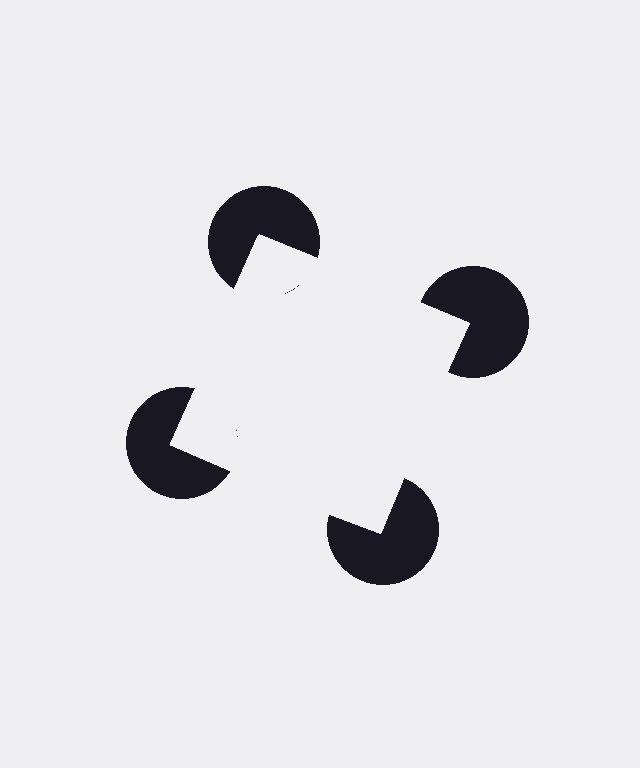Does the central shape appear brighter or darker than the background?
It typically appears slightly brighter than the background, even though no actual brightness change is drawn.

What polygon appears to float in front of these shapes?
An illusory square — its edges are inferred from the aligned wedge cuts in the pac-man discs, not physically drawn.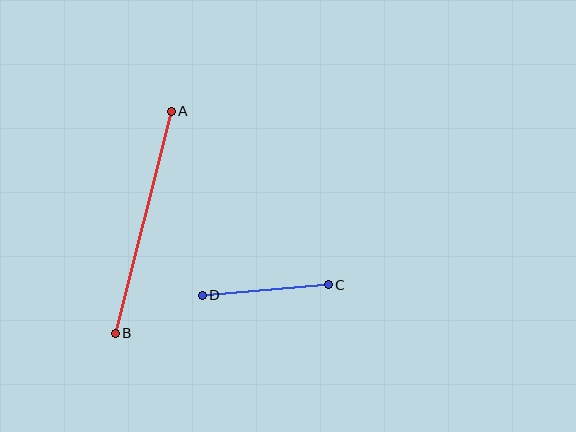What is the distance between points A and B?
The distance is approximately 229 pixels.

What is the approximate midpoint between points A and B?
The midpoint is at approximately (143, 222) pixels.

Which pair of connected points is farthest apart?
Points A and B are farthest apart.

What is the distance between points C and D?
The distance is approximately 126 pixels.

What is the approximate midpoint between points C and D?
The midpoint is at approximately (265, 290) pixels.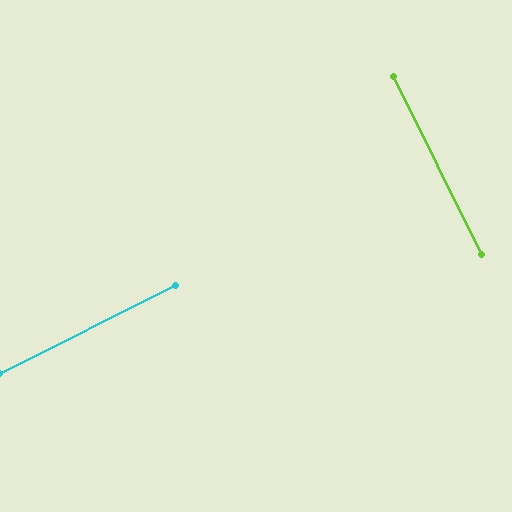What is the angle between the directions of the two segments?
Approximately 90 degrees.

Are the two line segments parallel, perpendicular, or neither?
Perpendicular — they meet at approximately 90°.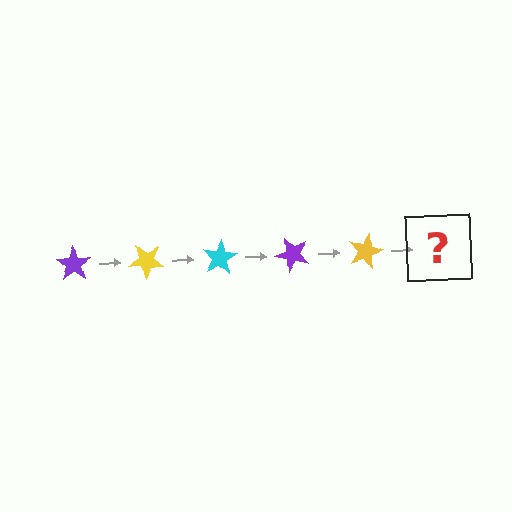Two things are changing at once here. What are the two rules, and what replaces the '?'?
The two rules are that it rotates 40 degrees each step and the color cycles through purple, yellow, and cyan. The '?' should be a cyan star, rotated 200 degrees from the start.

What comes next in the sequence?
The next element should be a cyan star, rotated 200 degrees from the start.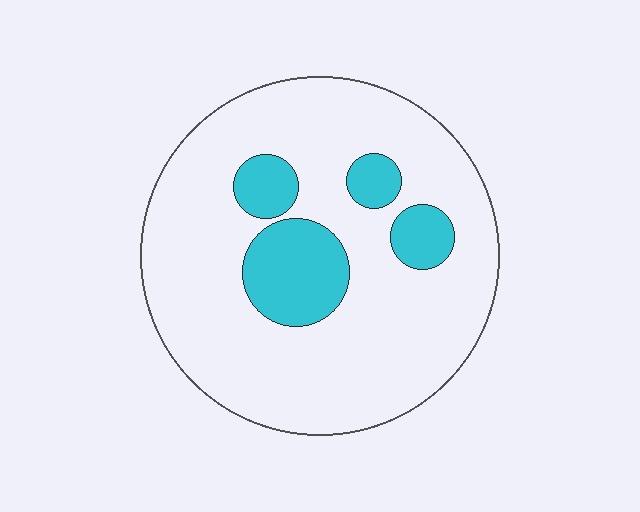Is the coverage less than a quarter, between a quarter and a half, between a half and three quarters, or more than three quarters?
Less than a quarter.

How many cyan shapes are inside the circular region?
4.